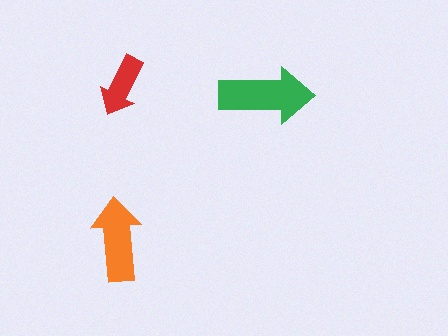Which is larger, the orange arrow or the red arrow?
The orange one.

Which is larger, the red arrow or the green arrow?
The green one.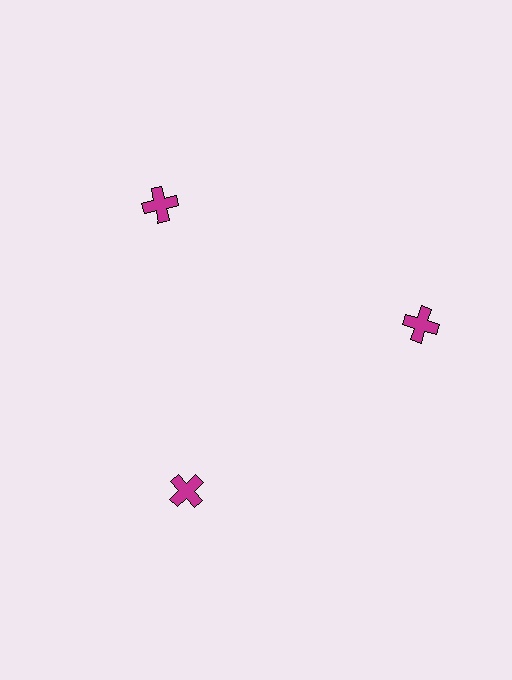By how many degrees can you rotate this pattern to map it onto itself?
The pattern maps onto itself every 120 degrees of rotation.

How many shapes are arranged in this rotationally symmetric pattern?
There are 3 shapes, arranged in 3 groups of 1.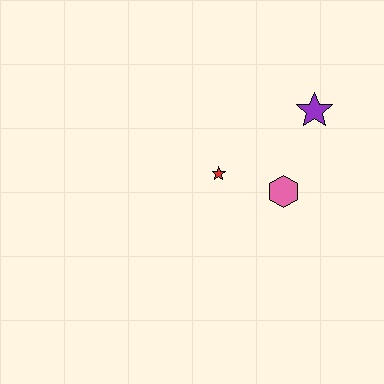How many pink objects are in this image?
There is 1 pink object.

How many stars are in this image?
There are 2 stars.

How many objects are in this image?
There are 3 objects.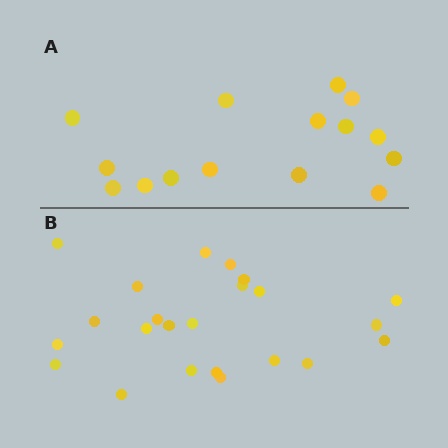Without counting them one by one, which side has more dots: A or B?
Region B (the bottom region) has more dots.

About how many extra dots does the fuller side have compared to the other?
Region B has roughly 8 or so more dots than region A.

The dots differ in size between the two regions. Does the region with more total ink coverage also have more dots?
No. Region A has more total ink coverage because its dots are larger, but region B actually contains more individual dots. Total area can be misleading — the number of items is what matters here.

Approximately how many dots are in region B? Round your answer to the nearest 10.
About 20 dots. (The exact count is 23, which rounds to 20.)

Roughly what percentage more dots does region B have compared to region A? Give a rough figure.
About 55% more.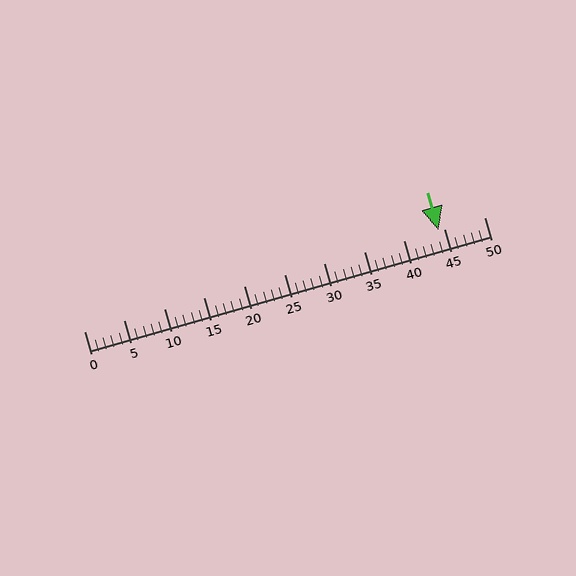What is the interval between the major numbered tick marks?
The major tick marks are spaced 5 units apart.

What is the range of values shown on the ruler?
The ruler shows values from 0 to 50.